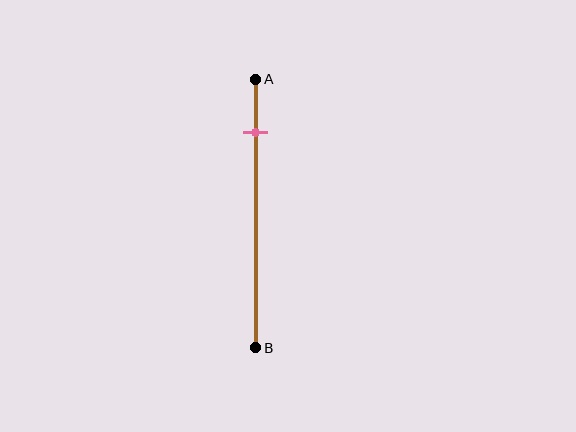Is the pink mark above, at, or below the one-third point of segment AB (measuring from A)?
The pink mark is above the one-third point of segment AB.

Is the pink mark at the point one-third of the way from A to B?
No, the mark is at about 20% from A, not at the 33% one-third point.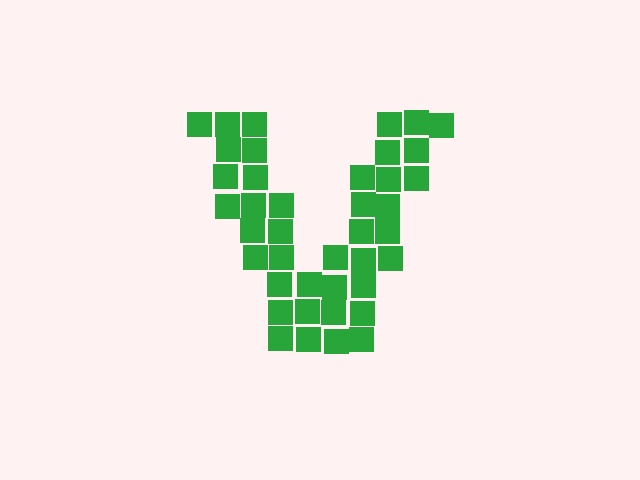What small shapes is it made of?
It is made of small squares.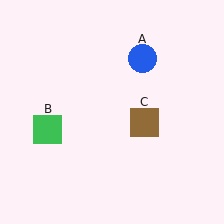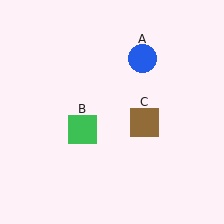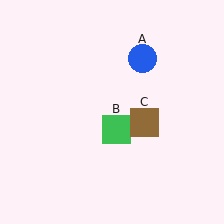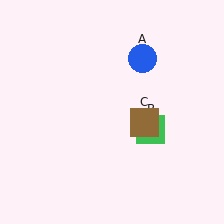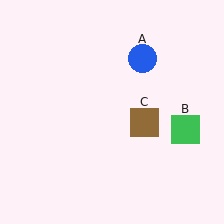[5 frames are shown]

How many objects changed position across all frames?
1 object changed position: green square (object B).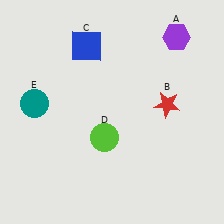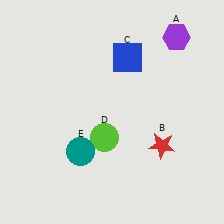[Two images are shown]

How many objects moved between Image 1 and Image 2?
3 objects moved between the two images.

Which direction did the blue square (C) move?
The blue square (C) moved right.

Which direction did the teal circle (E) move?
The teal circle (E) moved down.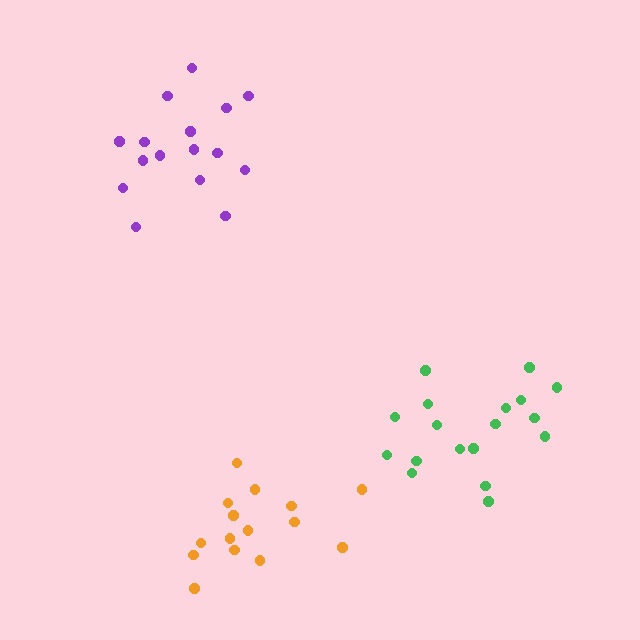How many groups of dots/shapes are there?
There are 3 groups.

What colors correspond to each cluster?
The clusters are colored: green, purple, orange.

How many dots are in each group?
Group 1: 18 dots, Group 2: 16 dots, Group 3: 15 dots (49 total).